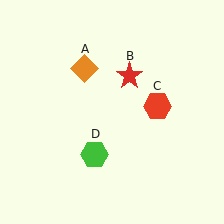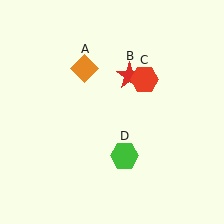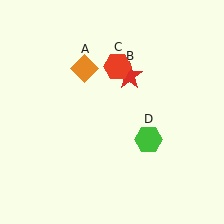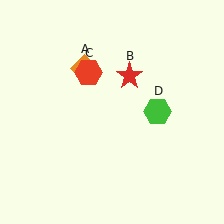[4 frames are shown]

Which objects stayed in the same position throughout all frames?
Orange diamond (object A) and red star (object B) remained stationary.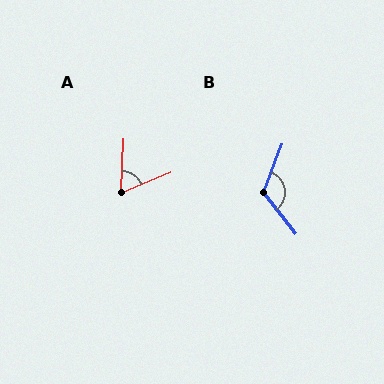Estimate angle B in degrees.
Approximately 121 degrees.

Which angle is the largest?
B, at approximately 121 degrees.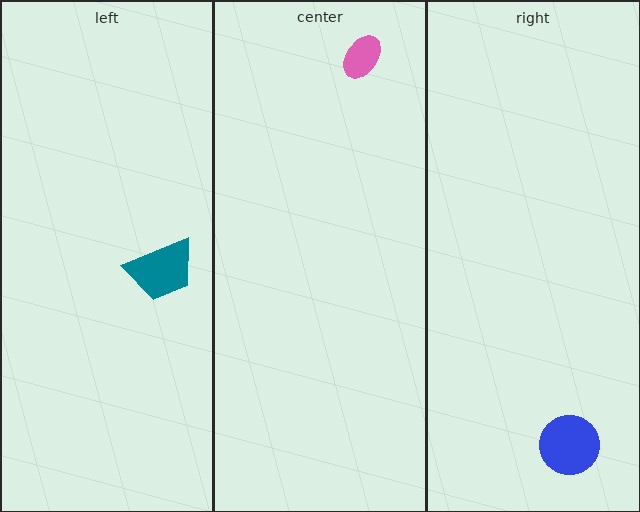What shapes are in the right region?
The blue circle.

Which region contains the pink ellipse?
The center region.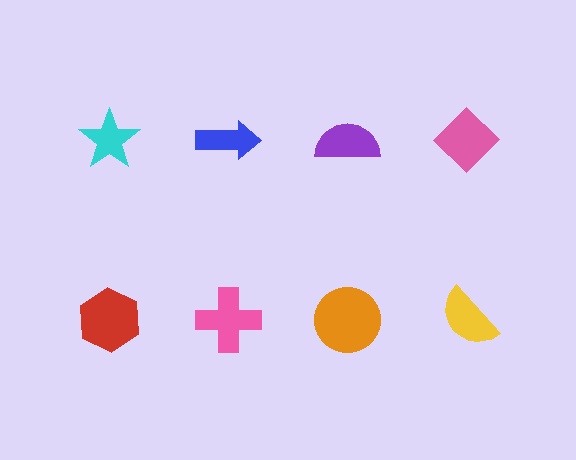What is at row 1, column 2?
A blue arrow.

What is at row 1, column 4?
A pink diamond.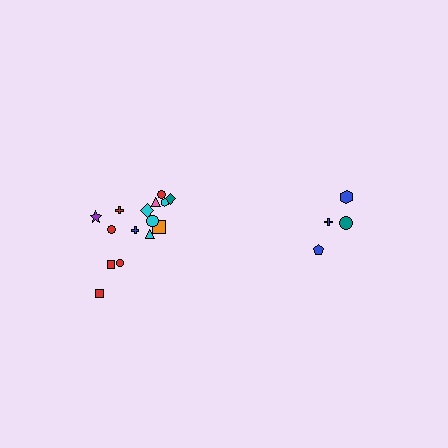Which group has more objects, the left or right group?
The left group.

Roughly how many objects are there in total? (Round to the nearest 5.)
Roughly 20 objects in total.